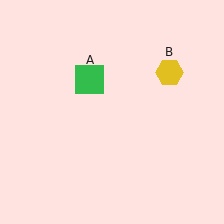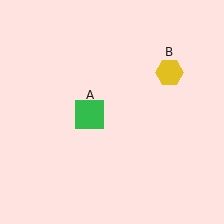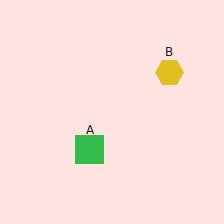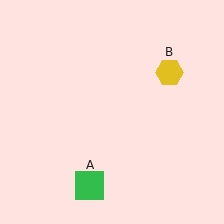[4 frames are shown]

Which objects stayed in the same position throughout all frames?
Yellow hexagon (object B) remained stationary.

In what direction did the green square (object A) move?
The green square (object A) moved down.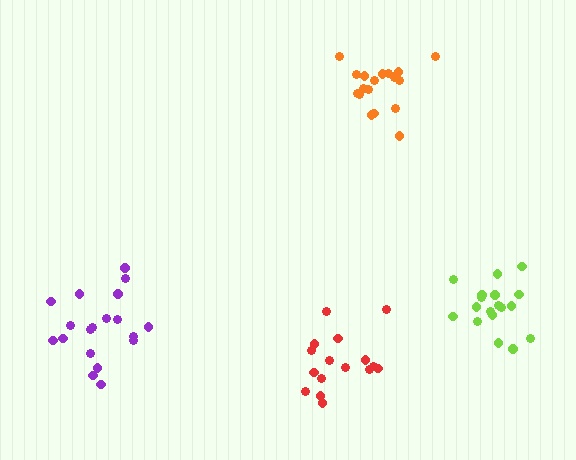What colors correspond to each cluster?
The clusters are colored: purple, orange, lime, red.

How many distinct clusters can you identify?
There are 4 distinct clusters.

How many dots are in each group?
Group 1: 19 dots, Group 2: 19 dots, Group 3: 18 dots, Group 4: 16 dots (72 total).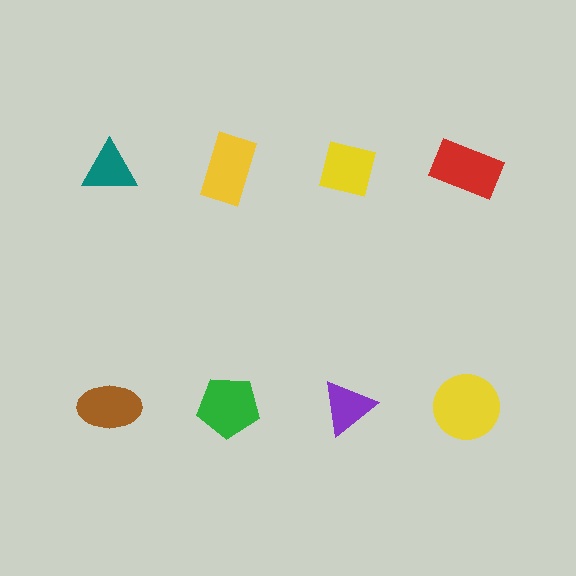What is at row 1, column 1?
A teal triangle.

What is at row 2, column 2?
A green pentagon.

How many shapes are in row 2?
4 shapes.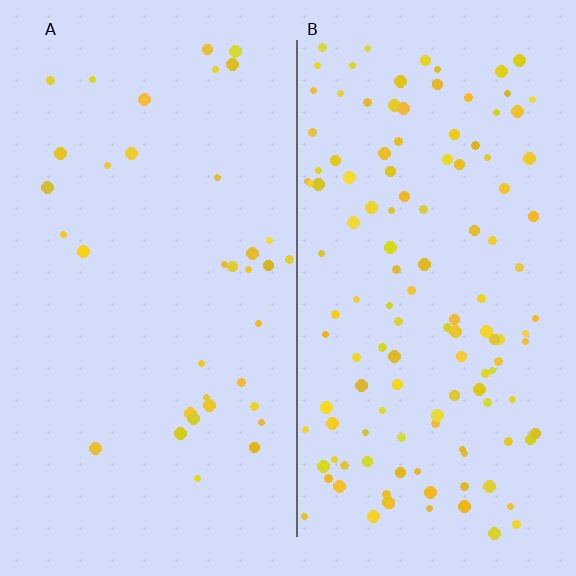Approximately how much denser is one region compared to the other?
Approximately 3.6× — region B over region A.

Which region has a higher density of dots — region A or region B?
B (the right).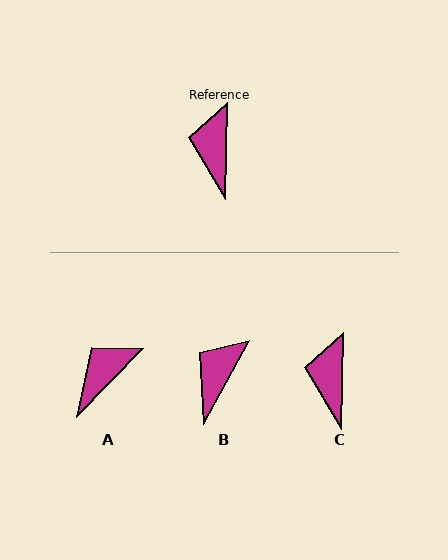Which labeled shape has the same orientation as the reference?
C.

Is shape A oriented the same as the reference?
No, it is off by about 43 degrees.